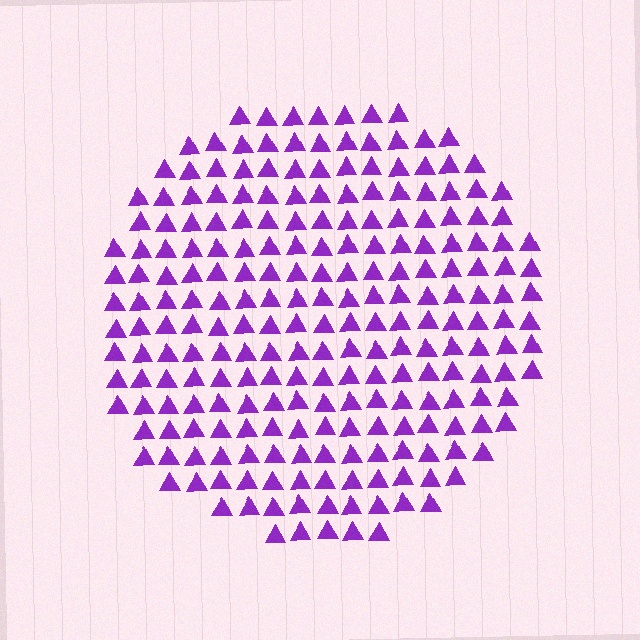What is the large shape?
The large shape is a circle.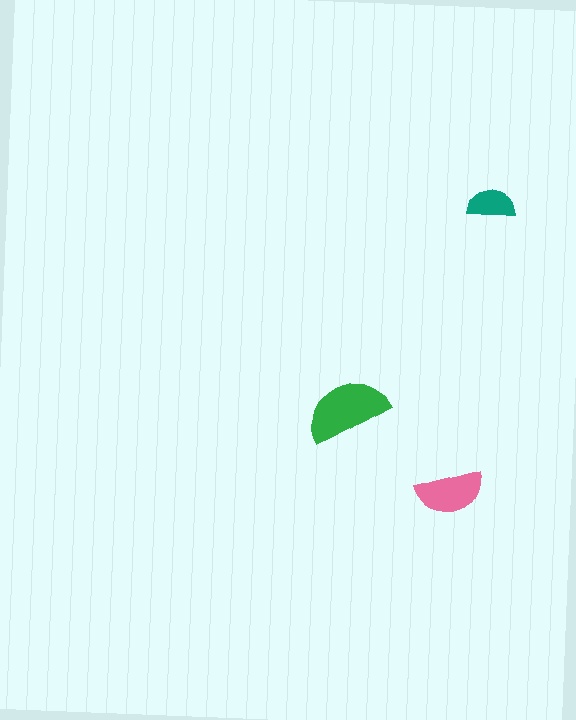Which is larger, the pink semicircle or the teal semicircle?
The pink one.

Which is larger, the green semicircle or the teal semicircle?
The green one.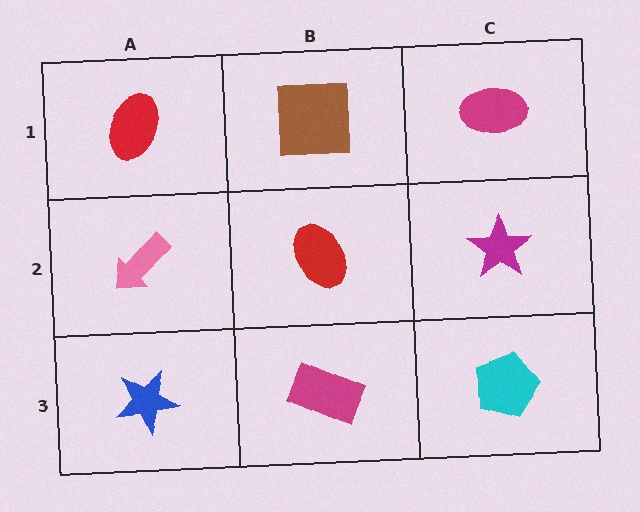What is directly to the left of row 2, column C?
A red ellipse.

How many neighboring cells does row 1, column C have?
2.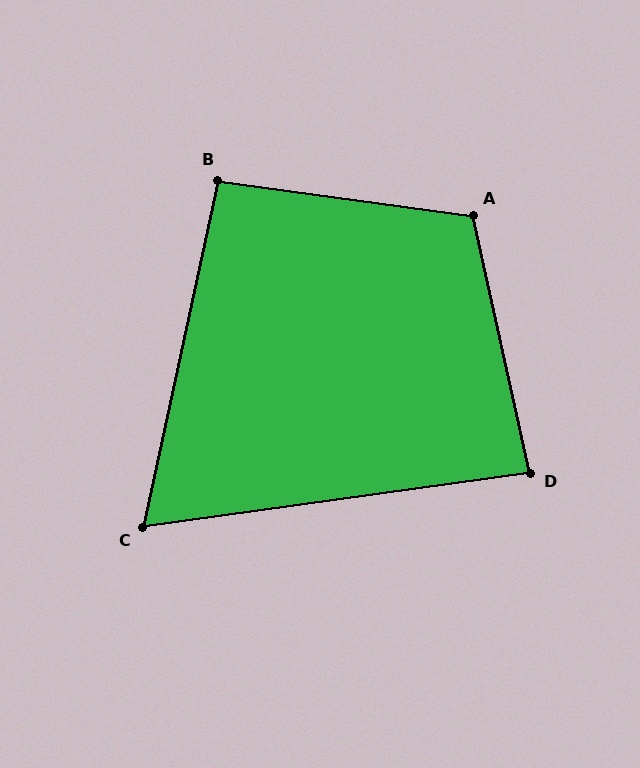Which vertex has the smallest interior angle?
C, at approximately 70 degrees.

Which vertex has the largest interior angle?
A, at approximately 110 degrees.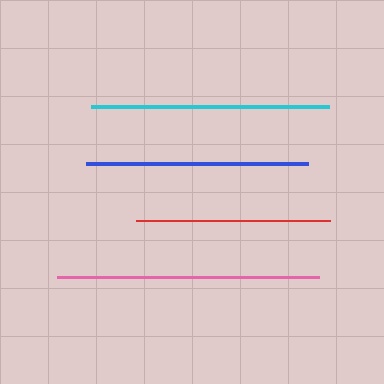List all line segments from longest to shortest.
From longest to shortest: pink, cyan, blue, red.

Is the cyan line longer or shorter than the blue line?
The cyan line is longer than the blue line.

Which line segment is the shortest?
The red line is the shortest at approximately 195 pixels.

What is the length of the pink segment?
The pink segment is approximately 263 pixels long.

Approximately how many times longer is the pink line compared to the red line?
The pink line is approximately 1.3 times the length of the red line.